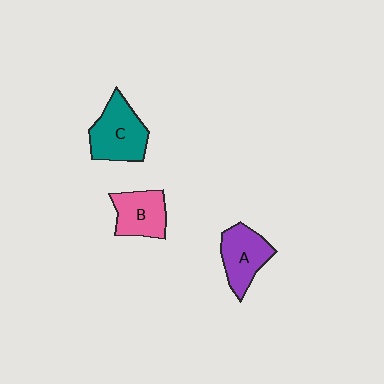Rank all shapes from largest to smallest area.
From largest to smallest: C (teal), A (purple), B (pink).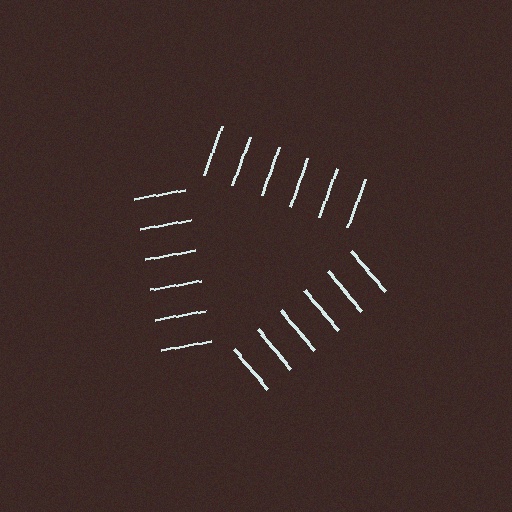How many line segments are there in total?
18 — 6 along each of the 3 edges.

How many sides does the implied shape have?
3 sides — the line-ends trace a triangle.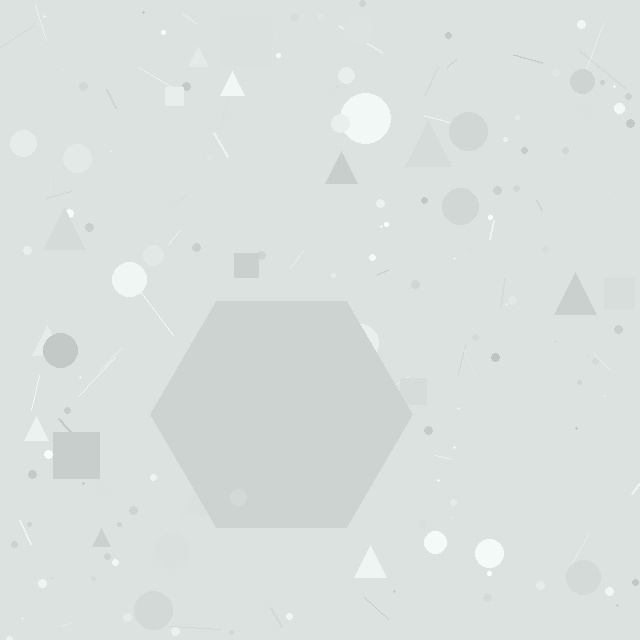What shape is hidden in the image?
A hexagon is hidden in the image.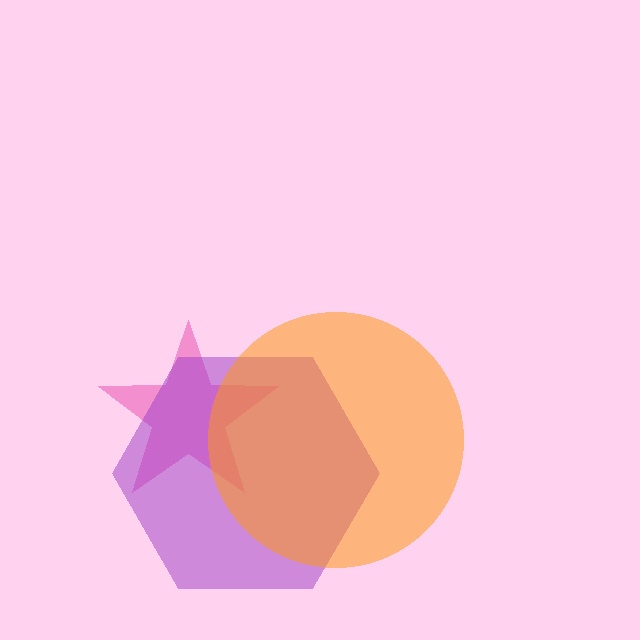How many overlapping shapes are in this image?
There are 3 overlapping shapes in the image.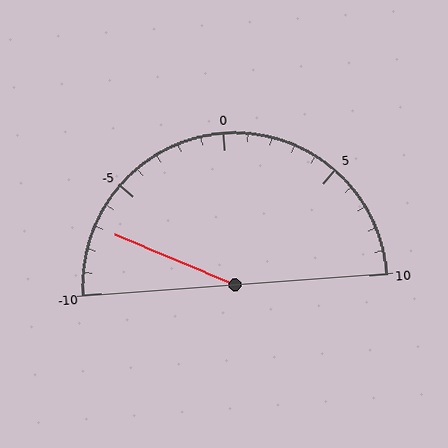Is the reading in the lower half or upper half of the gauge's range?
The reading is in the lower half of the range (-10 to 10).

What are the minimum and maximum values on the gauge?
The gauge ranges from -10 to 10.